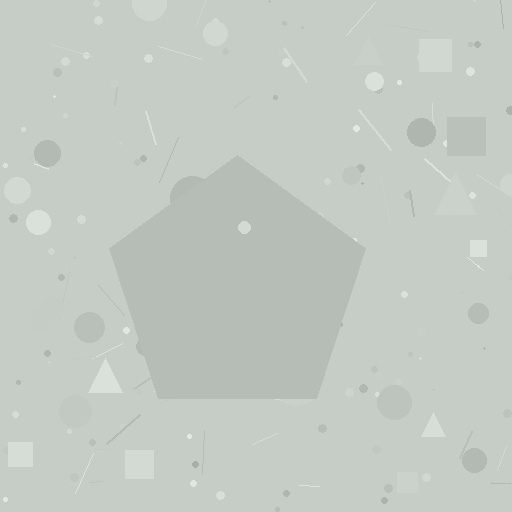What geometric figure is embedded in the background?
A pentagon is embedded in the background.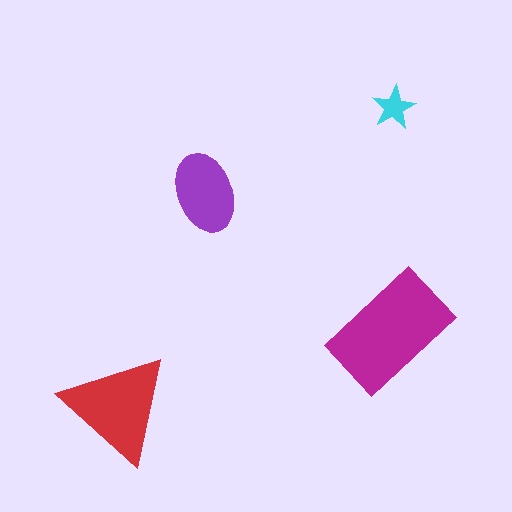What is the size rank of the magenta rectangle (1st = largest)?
1st.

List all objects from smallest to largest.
The cyan star, the purple ellipse, the red triangle, the magenta rectangle.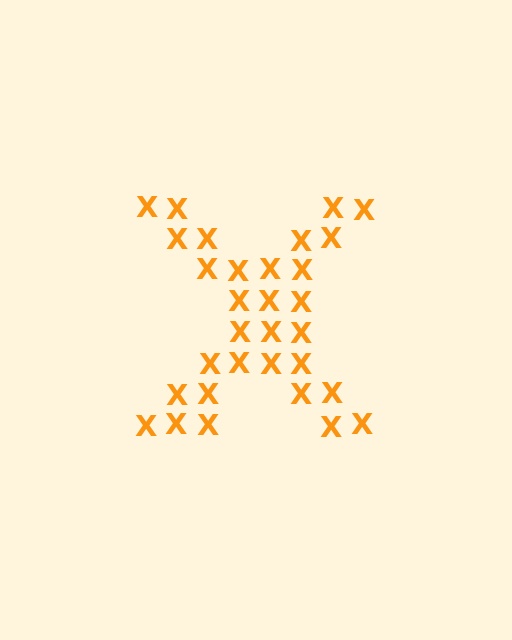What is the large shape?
The large shape is the letter X.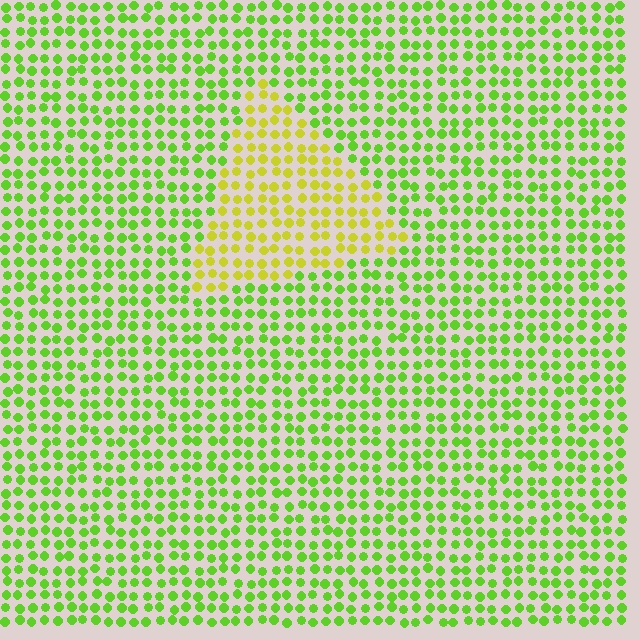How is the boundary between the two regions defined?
The boundary is defined purely by a slight shift in hue (about 38 degrees). Spacing, size, and orientation are identical on both sides.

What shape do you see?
I see a triangle.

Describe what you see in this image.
The image is filled with small lime elements in a uniform arrangement. A triangle-shaped region is visible where the elements are tinted to a slightly different hue, forming a subtle color boundary.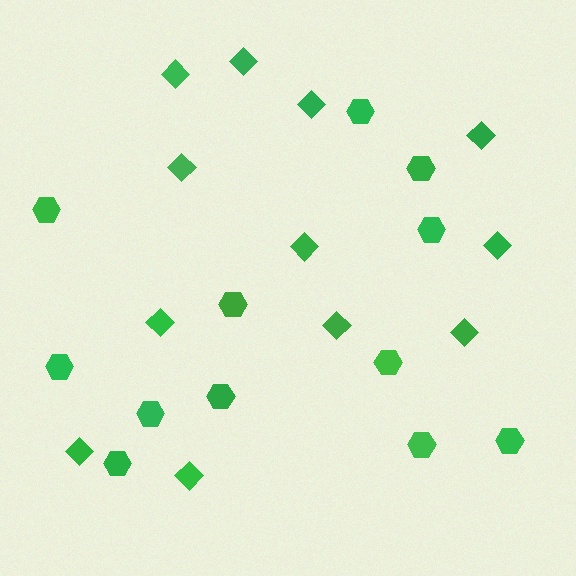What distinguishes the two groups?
There are 2 groups: one group of diamonds (12) and one group of hexagons (12).